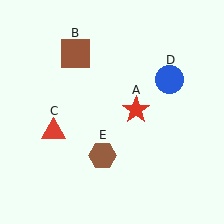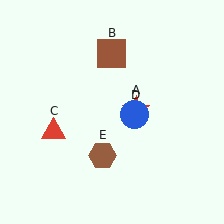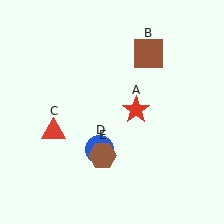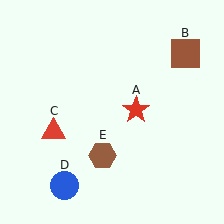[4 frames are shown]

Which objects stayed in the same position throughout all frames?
Red star (object A) and red triangle (object C) and brown hexagon (object E) remained stationary.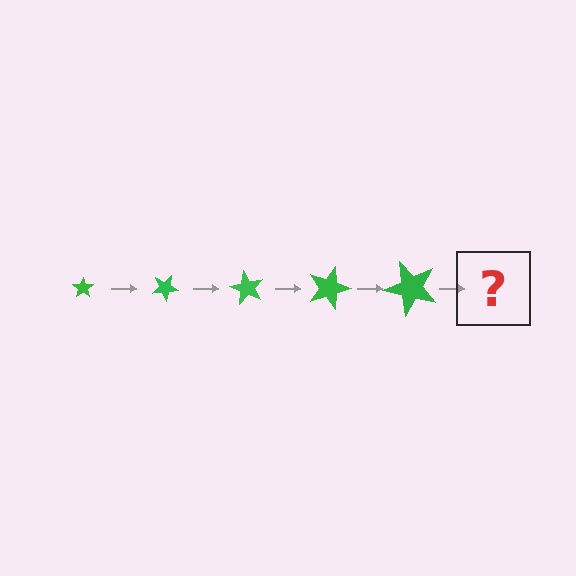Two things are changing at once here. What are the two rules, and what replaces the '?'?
The two rules are that the star grows larger each step and it rotates 30 degrees each step. The '?' should be a star, larger than the previous one and rotated 150 degrees from the start.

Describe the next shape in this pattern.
It should be a star, larger than the previous one and rotated 150 degrees from the start.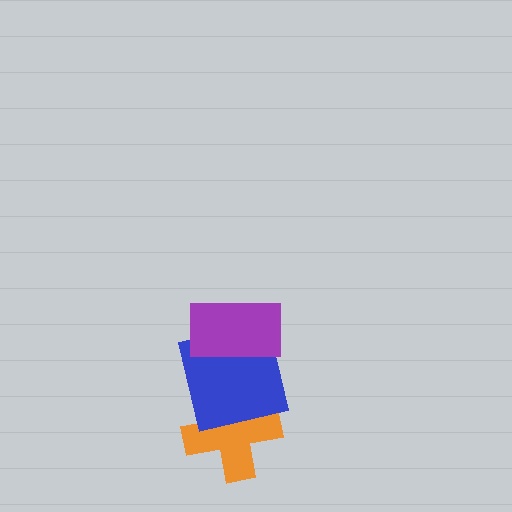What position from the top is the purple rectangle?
The purple rectangle is 1st from the top.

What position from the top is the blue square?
The blue square is 2nd from the top.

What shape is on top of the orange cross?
The blue square is on top of the orange cross.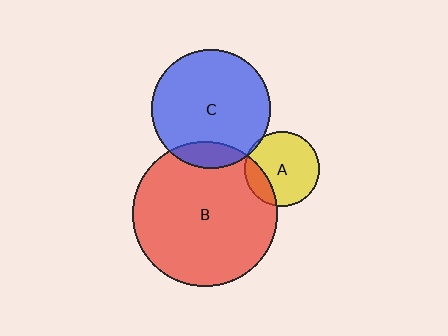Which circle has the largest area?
Circle B (red).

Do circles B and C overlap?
Yes.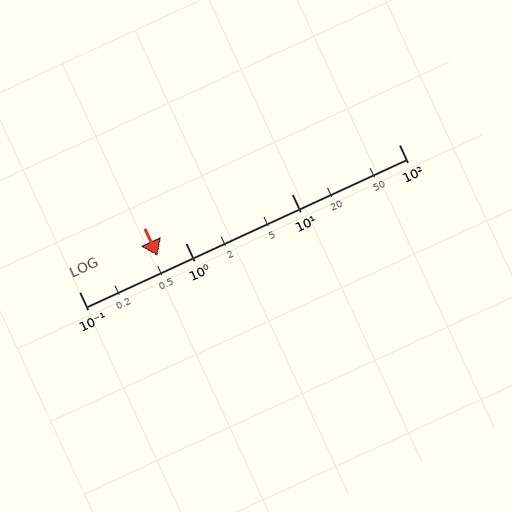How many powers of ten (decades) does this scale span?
The scale spans 3 decades, from 0.1 to 100.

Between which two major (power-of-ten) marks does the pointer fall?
The pointer is between 0.1 and 1.